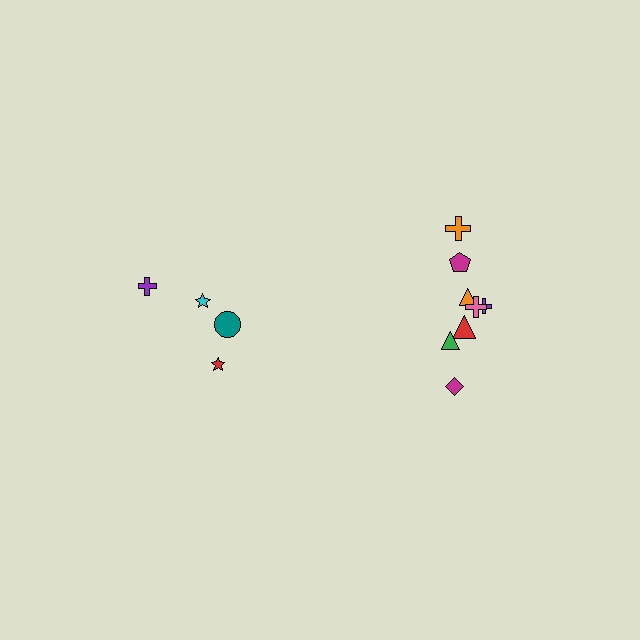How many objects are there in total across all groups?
There are 12 objects.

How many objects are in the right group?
There are 8 objects.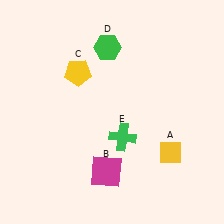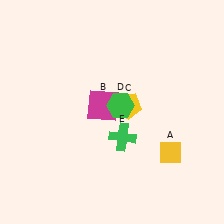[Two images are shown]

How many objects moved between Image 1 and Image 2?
3 objects moved between the two images.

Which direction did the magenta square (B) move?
The magenta square (B) moved up.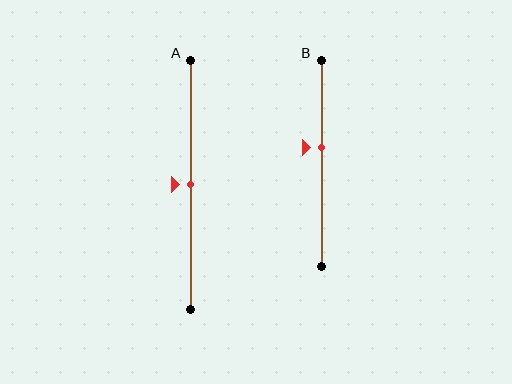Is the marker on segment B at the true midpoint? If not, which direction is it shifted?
No, the marker on segment B is shifted upward by about 8% of the segment length.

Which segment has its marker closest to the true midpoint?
Segment A has its marker closest to the true midpoint.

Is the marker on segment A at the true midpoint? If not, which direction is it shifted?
Yes, the marker on segment A is at the true midpoint.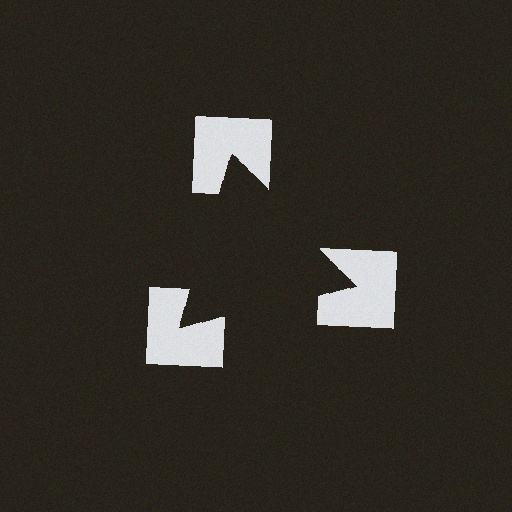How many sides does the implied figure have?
3 sides.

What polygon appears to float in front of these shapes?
An illusory triangle — its edges are inferred from the aligned wedge cuts in the notched squares, not physically drawn.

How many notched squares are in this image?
There are 3 — one at each vertex of the illusory triangle.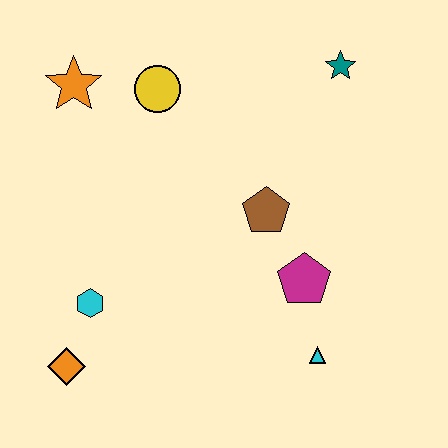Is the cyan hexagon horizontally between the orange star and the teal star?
Yes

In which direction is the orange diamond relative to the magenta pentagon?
The orange diamond is to the left of the magenta pentagon.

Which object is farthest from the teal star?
The orange diamond is farthest from the teal star.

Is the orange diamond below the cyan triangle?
Yes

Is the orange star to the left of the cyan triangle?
Yes